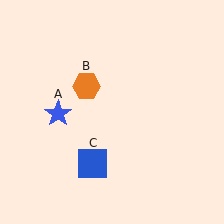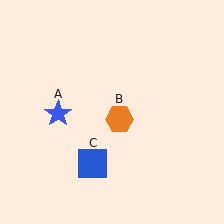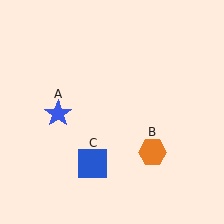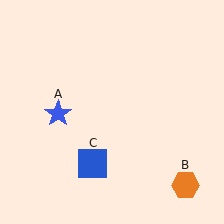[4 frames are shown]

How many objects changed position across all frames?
1 object changed position: orange hexagon (object B).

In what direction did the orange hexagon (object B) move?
The orange hexagon (object B) moved down and to the right.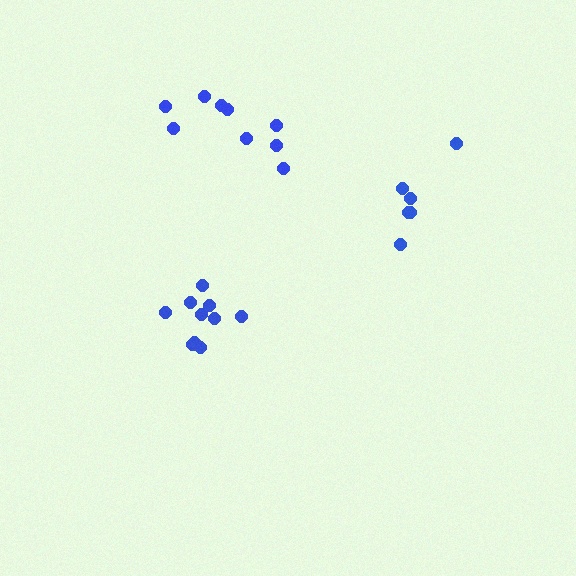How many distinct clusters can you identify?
There are 3 distinct clusters.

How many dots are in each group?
Group 1: 9 dots, Group 2: 6 dots, Group 3: 10 dots (25 total).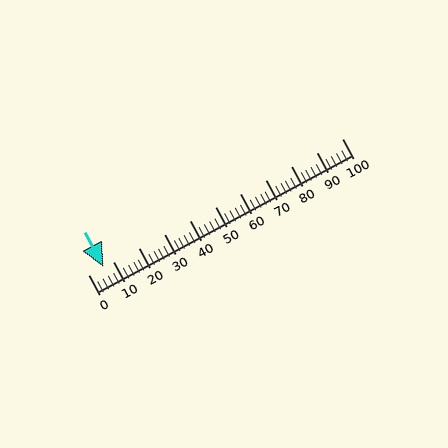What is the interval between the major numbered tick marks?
The major tick marks are spaced 10 units apart.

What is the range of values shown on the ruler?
The ruler shows values from 0 to 100.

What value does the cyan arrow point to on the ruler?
The cyan arrow points to approximately 6.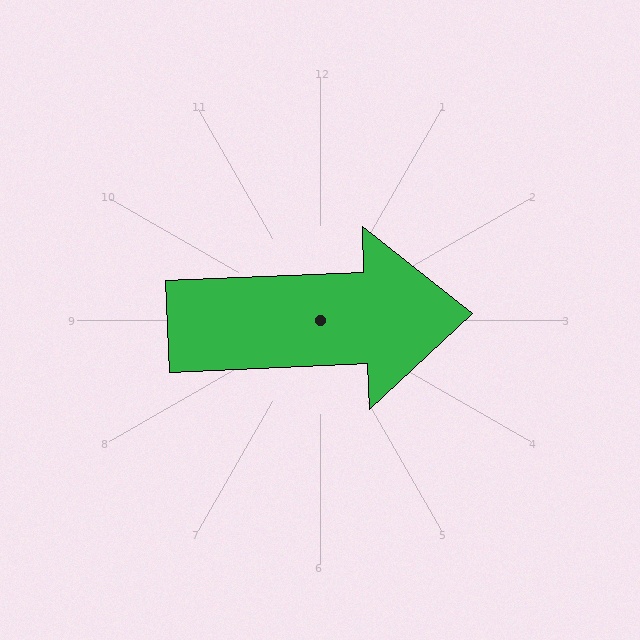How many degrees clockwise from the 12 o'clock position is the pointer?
Approximately 88 degrees.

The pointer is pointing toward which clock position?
Roughly 3 o'clock.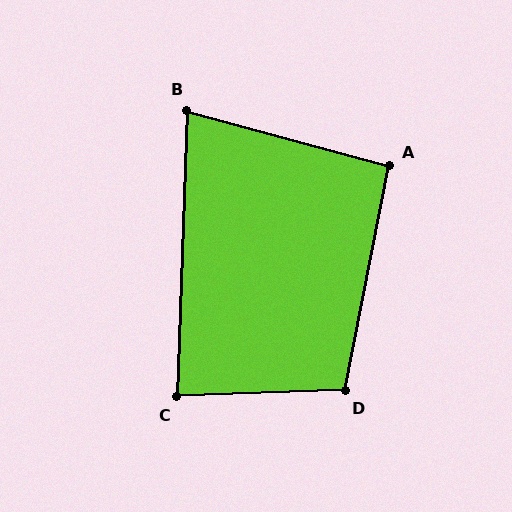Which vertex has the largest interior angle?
D, at approximately 103 degrees.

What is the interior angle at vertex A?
Approximately 94 degrees (approximately right).